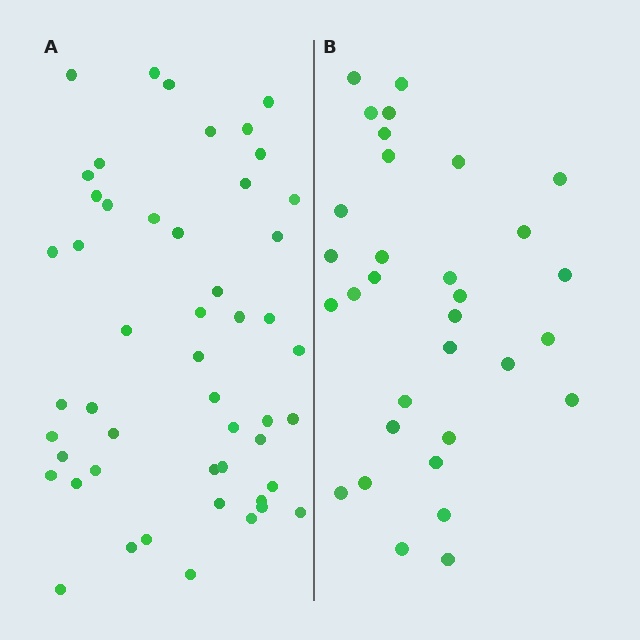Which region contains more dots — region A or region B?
Region A (the left region) has more dots.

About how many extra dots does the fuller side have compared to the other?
Region A has approximately 20 more dots than region B.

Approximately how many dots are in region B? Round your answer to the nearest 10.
About 30 dots. (The exact count is 32, which rounds to 30.)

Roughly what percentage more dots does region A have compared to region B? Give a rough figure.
About 55% more.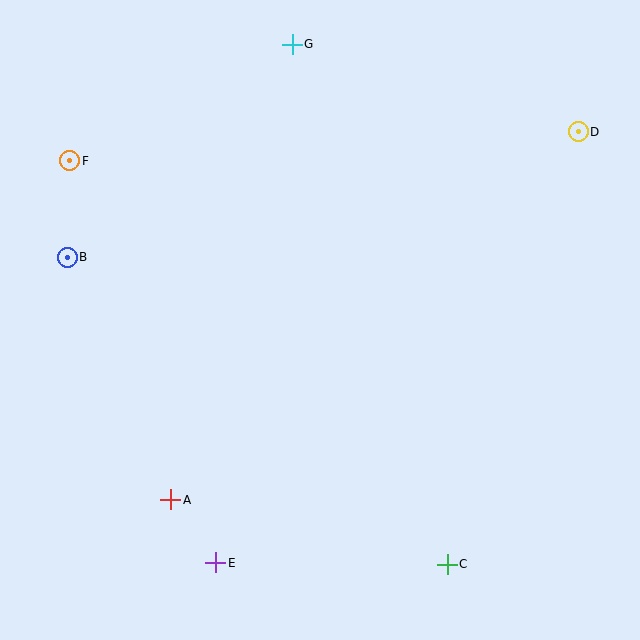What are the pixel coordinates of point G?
Point G is at (292, 44).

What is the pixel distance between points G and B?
The distance between G and B is 310 pixels.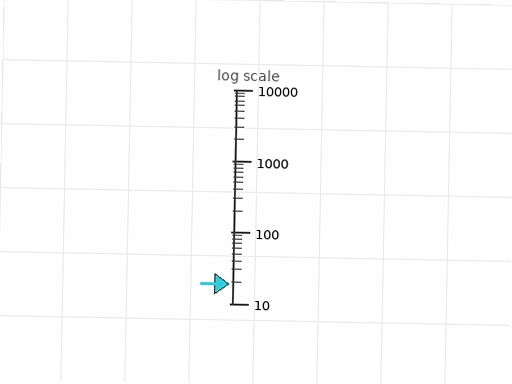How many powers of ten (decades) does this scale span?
The scale spans 3 decades, from 10 to 10000.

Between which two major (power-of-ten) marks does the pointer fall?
The pointer is between 10 and 100.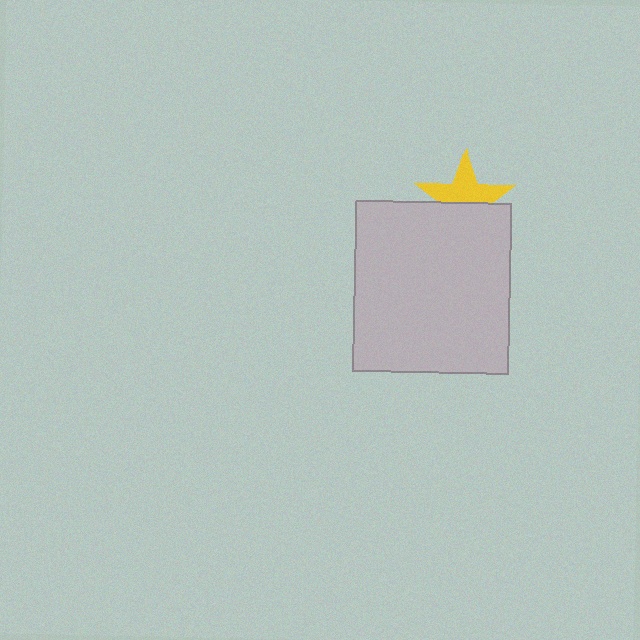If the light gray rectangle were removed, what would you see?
You would see the complete yellow star.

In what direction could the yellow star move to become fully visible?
The yellow star could move up. That would shift it out from behind the light gray rectangle entirely.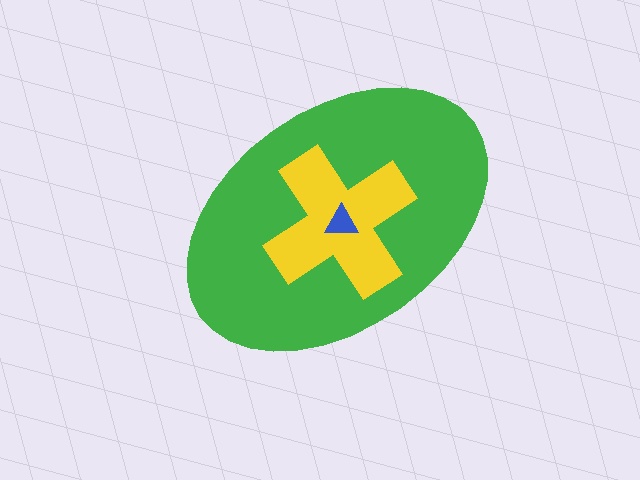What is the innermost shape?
The blue triangle.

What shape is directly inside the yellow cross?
The blue triangle.